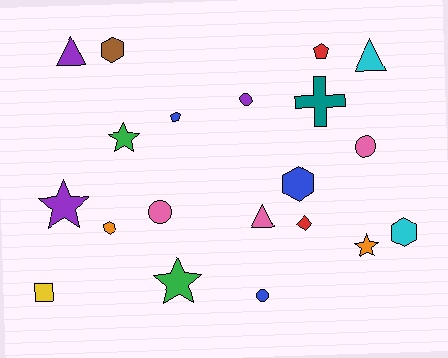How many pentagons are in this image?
There are 2 pentagons.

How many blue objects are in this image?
There are 3 blue objects.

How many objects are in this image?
There are 20 objects.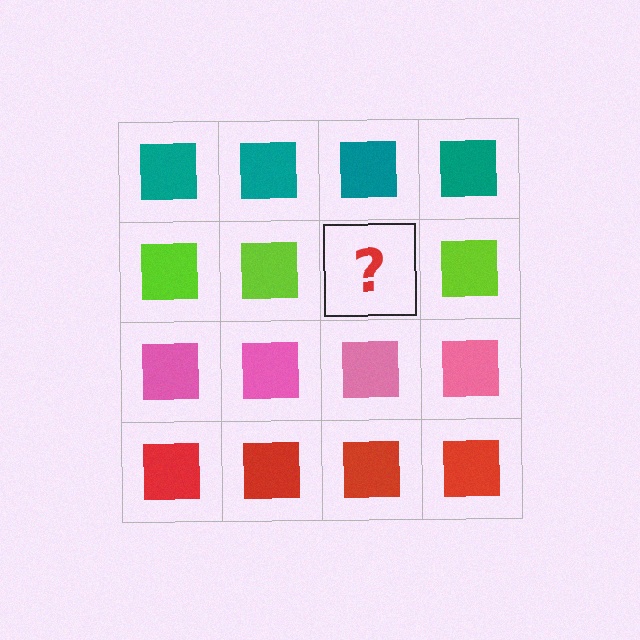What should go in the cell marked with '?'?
The missing cell should contain a lime square.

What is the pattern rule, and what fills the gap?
The rule is that each row has a consistent color. The gap should be filled with a lime square.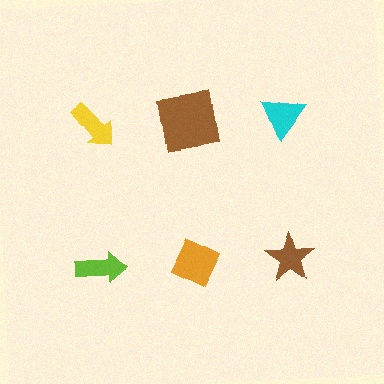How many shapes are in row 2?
3 shapes.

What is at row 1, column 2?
A brown square.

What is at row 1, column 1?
A yellow arrow.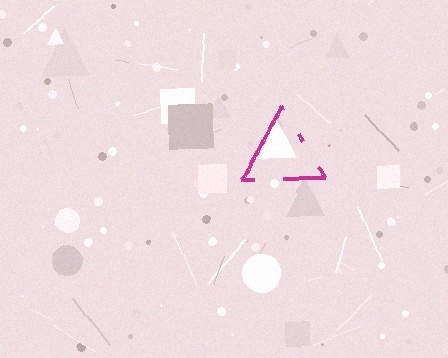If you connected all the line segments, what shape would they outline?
They would outline a triangle.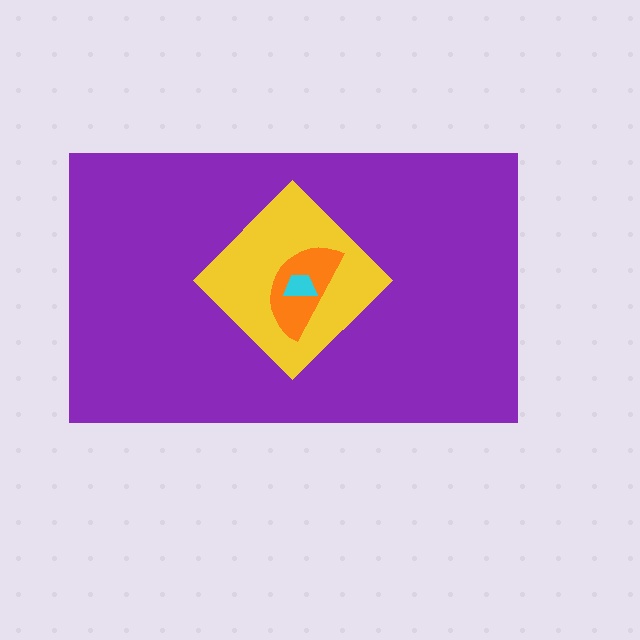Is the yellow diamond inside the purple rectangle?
Yes.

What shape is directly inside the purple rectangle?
The yellow diamond.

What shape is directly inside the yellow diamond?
The orange semicircle.